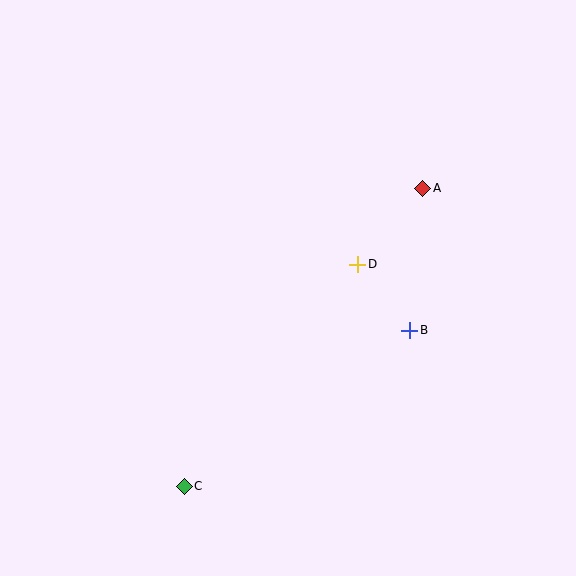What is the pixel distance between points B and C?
The distance between B and C is 274 pixels.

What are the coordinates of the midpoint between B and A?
The midpoint between B and A is at (416, 259).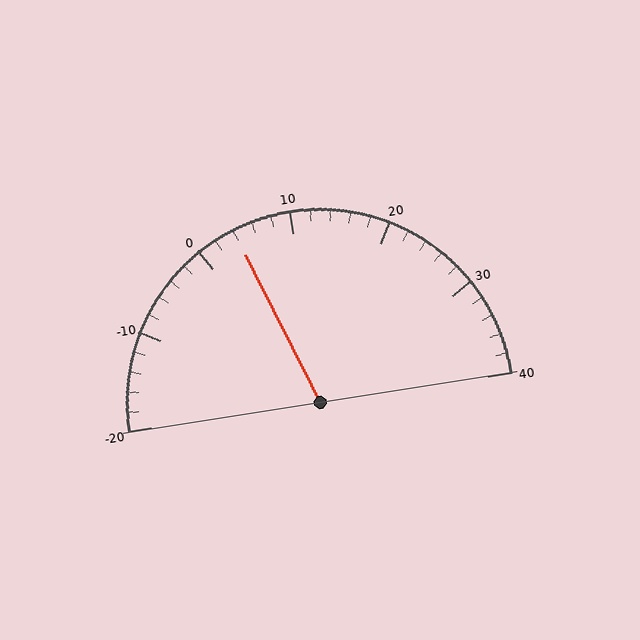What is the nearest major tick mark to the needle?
The nearest major tick mark is 0.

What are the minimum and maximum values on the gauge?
The gauge ranges from -20 to 40.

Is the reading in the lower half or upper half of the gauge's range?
The reading is in the lower half of the range (-20 to 40).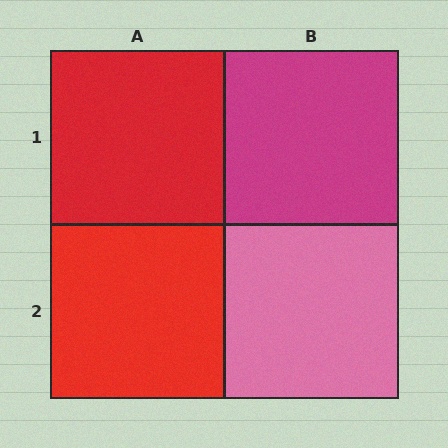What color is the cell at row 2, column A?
Red.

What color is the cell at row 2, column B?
Pink.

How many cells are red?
2 cells are red.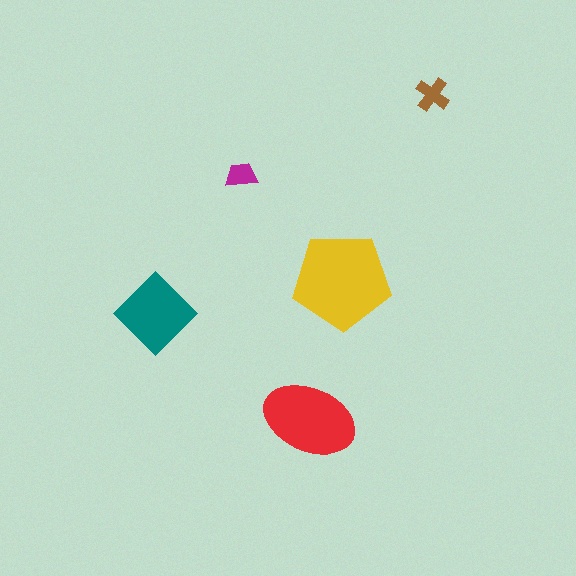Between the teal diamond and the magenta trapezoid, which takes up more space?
The teal diamond.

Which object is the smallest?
The magenta trapezoid.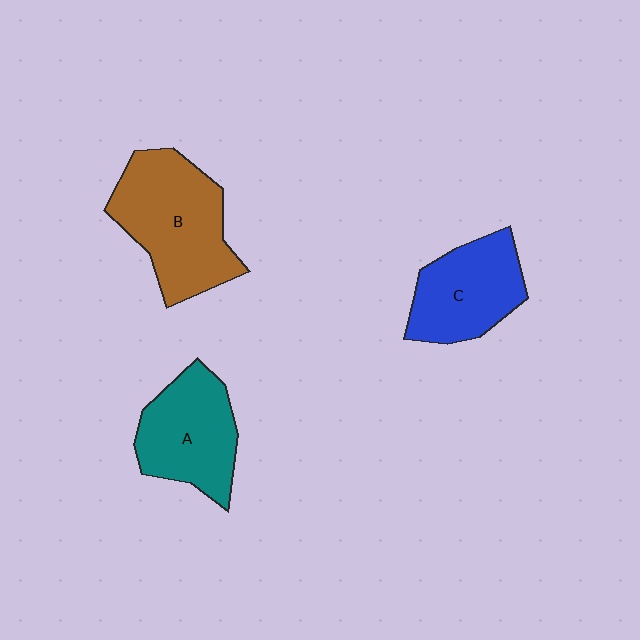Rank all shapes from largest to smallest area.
From largest to smallest: B (brown), A (teal), C (blue).